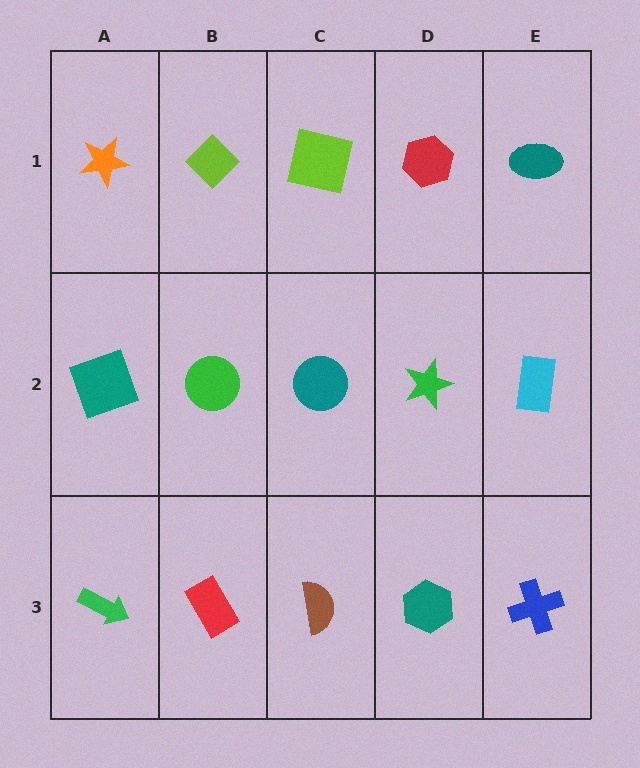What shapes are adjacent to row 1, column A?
A teal square (row 2, column A), a lime diamond (row 1, column B).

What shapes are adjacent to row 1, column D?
A green star (row 2, column D), a lime square (row 1, column C), a teal ellipse (row 1, column E).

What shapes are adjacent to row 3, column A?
A teal square (row 2, column A), a red rectangle (row 3, column B).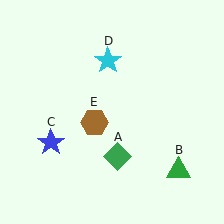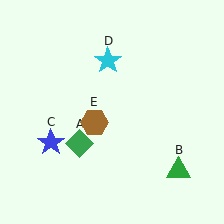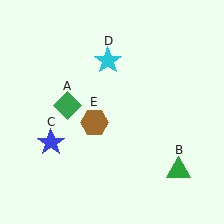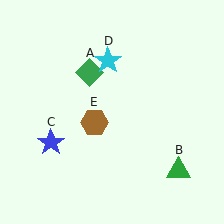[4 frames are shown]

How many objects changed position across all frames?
1 object changed position: green diamond (object A).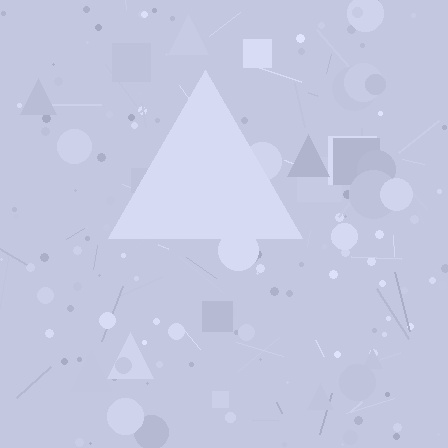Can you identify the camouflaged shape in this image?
The camouflaged shape is a triangle.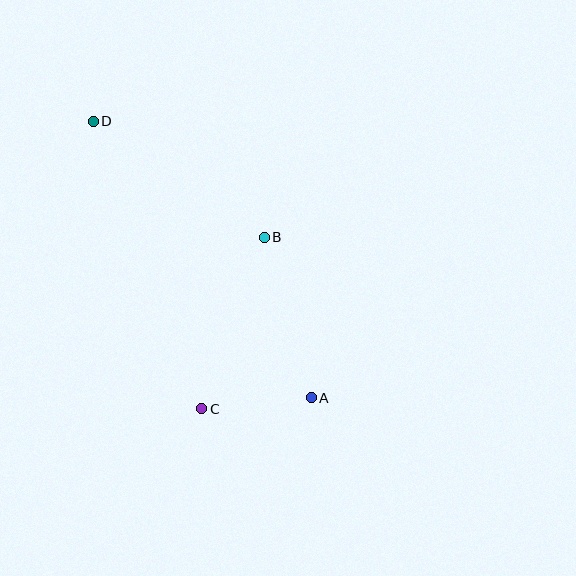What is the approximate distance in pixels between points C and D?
The distance between C and D is approximately 307 pixels.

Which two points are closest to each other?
Points A and C are closest to each other.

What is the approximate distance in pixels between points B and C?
The distance between B and C is approximately 183 pixels.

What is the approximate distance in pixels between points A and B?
The distance between A and B is approximately 167 pixels.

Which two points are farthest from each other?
Points A and D are farthest from each other.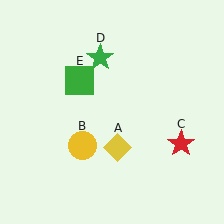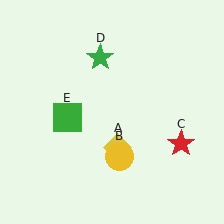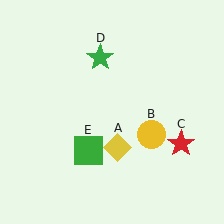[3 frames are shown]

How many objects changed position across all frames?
2 objects changed position: yellow circle (object B), green square (object E).